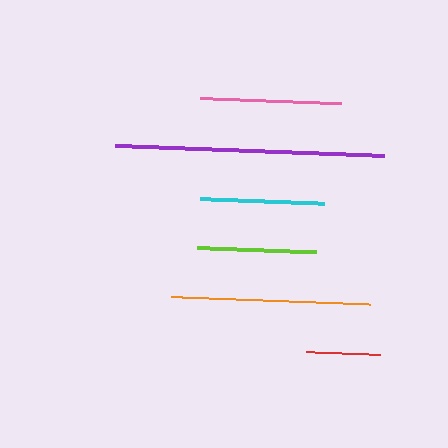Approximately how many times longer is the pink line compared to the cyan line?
The pink line is approximately 1.1 times the length of the cyan line.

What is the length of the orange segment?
The orange segment is approximately 199 pixels long.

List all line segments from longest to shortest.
From longest to shortest: purple, orange, pink, cyan, lime, red.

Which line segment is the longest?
The purple line is the longest at approximately 269 pixels.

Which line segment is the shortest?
The red line is the shortest at approximately 75 pixels.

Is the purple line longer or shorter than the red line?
The purple line is longer than the red line.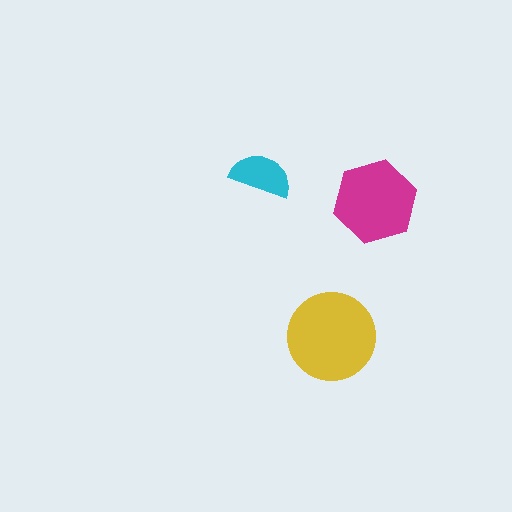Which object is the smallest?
The cyan semicircle.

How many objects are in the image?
There are 3 objects in the image.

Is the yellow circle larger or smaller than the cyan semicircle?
Larger.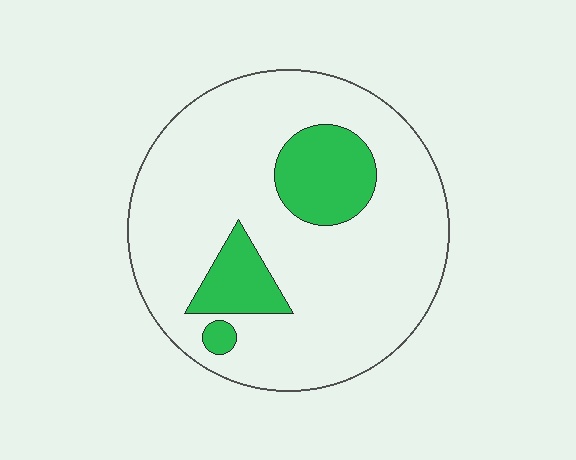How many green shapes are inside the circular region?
3.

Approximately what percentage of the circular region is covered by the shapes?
Approximately 20%.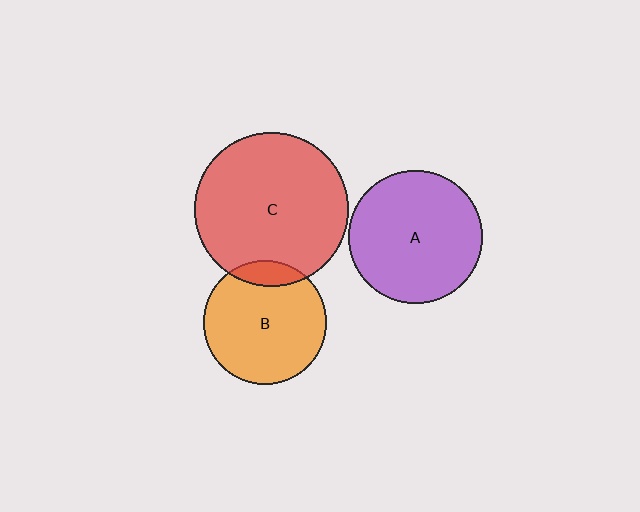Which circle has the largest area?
Circle C (red).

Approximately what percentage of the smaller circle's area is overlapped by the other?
Approximately 10%.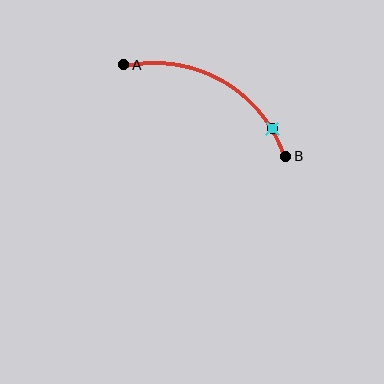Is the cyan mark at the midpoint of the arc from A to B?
No. The cyan mark lies on the arc but is closer to endpoint B. The arc midpoint would be at the point on the curve equidistant along the arc from both A and B.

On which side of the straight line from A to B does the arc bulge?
The arc bulges above the straight line connecting A and B.